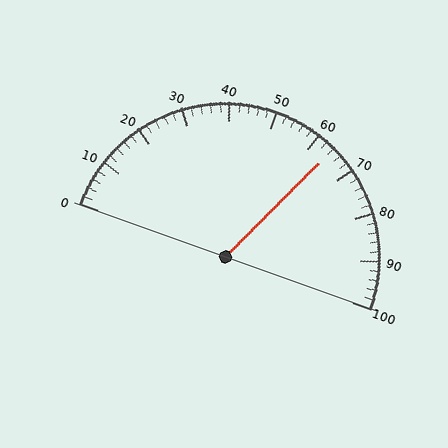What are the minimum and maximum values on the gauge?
The gauge ranges from 0 to 100.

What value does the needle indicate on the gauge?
The needle indicates approximately 64.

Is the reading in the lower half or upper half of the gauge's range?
The reading is in the upper half of the range (0 to 100).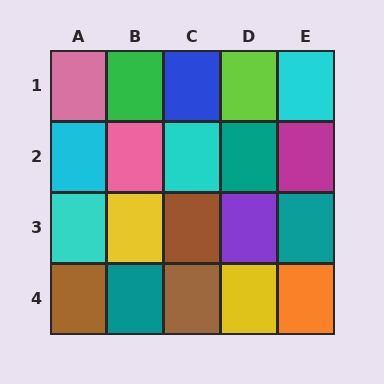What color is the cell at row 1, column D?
Lime.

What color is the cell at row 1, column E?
Cyan.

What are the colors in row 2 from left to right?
Cyan, pink, cyan, teal, magenta.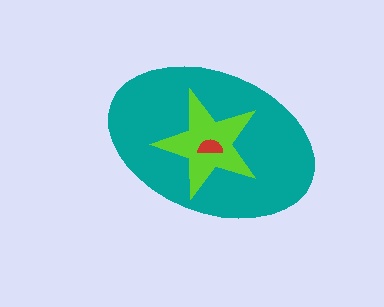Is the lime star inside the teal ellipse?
Yes.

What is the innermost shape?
The red semicircle.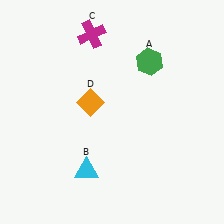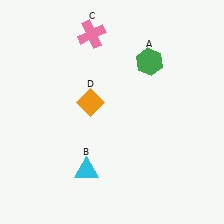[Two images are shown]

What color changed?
The cross (C) changed from magenta in Image 1 to pink in Image 2.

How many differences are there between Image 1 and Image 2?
There is 1 difference between the two images.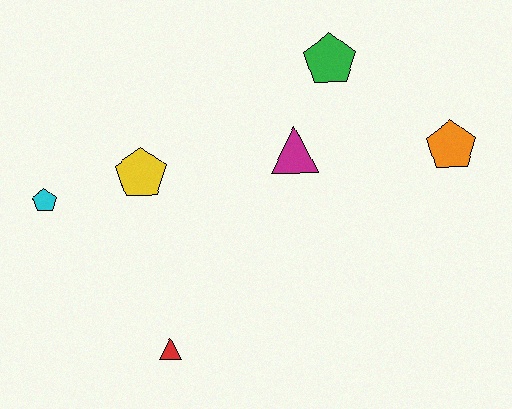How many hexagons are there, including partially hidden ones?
There are no hexagons.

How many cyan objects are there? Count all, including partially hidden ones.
There is 1 cyan object.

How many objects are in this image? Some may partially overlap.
There are 6 objects.